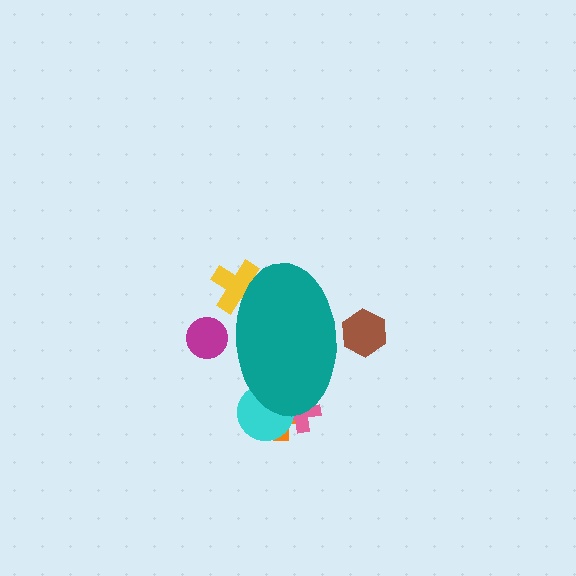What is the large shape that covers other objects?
A teal ellipse.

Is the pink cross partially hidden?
Yes, the pink cross is partially hidden behind the teal ellipse.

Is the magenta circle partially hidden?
Yes, the magenta circle is partially hidden behind the teal ellipse.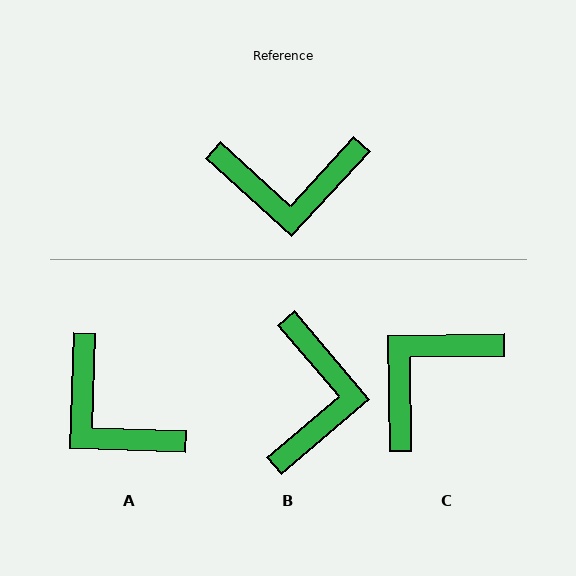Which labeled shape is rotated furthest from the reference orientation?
C, about 137 degrees away.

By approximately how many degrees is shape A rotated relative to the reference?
Approximately 49 degrees clockwise.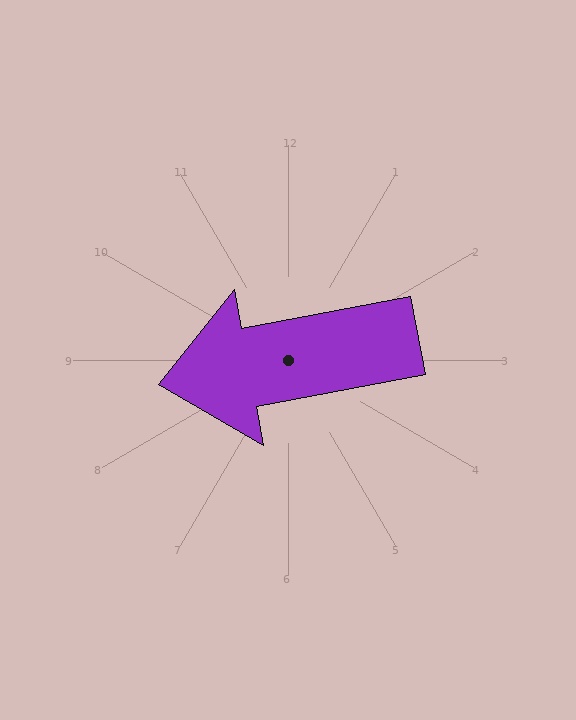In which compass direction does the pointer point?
West.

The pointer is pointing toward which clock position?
Roughly 9 o'clock.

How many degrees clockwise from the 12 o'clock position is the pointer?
Approximately 259 degrees.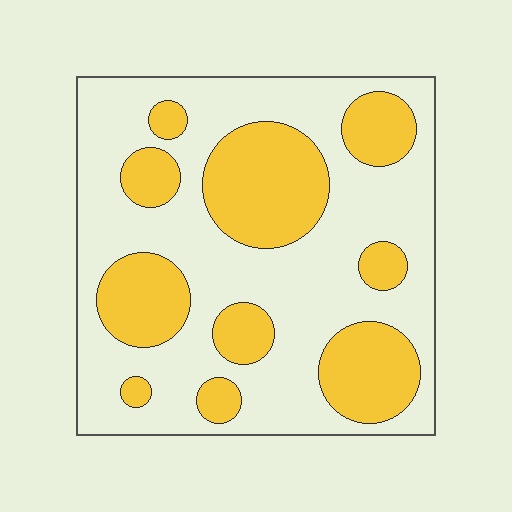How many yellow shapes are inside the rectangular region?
10.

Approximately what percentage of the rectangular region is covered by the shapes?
Approximately 35%.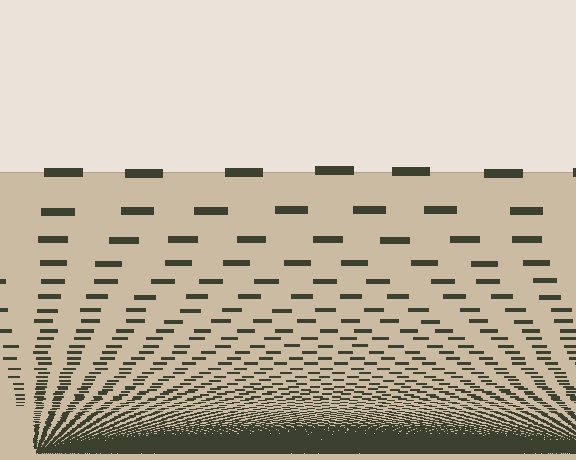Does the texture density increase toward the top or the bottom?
Density increases toward the bottom.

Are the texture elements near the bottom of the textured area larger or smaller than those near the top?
Smaller. The gradient is inverted — elements near the bottom are smaller and denser.